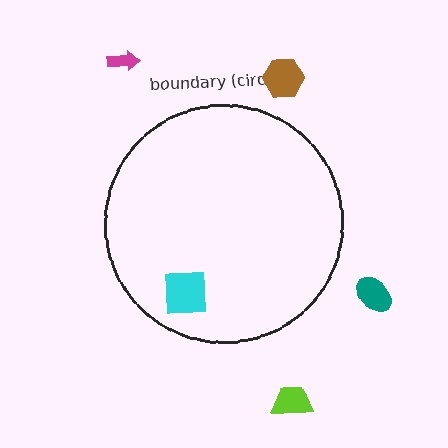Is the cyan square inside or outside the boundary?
Inside.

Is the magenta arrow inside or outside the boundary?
Outside.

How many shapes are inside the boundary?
1 inside, 4 outside.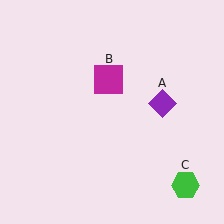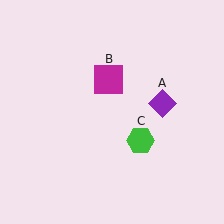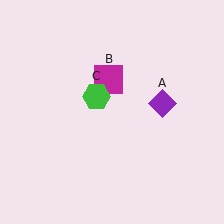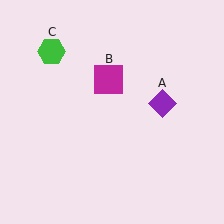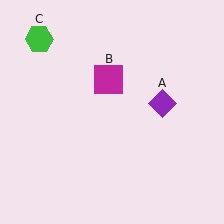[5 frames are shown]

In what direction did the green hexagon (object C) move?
The green hexagon (object C) moved up and to the left.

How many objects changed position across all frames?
1 object changed position: green hexagon (object C).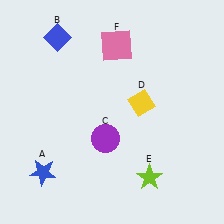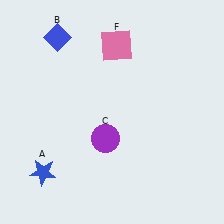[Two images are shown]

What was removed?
The lime star (E), the yellow diamond (D) were removed in Image 2.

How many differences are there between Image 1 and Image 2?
There are 2 differences between the two images.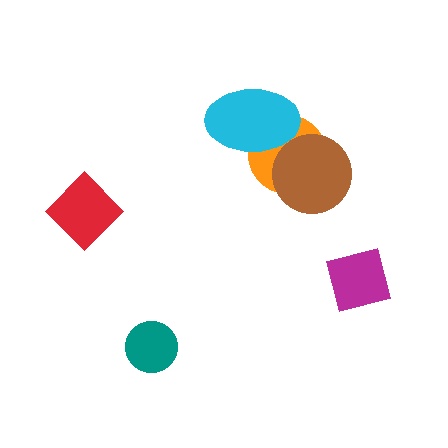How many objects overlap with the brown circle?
1 object overlaps with the brown circle.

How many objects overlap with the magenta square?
0 objects overlap with the magenta square.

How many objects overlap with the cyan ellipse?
1 object overlaps with the cyan ellipse.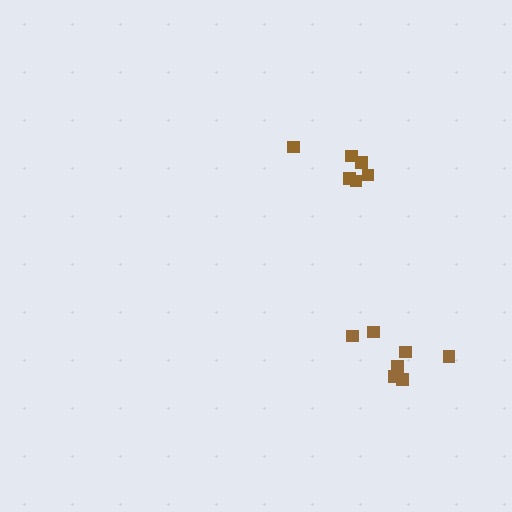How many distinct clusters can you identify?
There are 2 distinct clusters.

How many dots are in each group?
Group 1: 6 dots, Group 2: 7 dots (13 total).